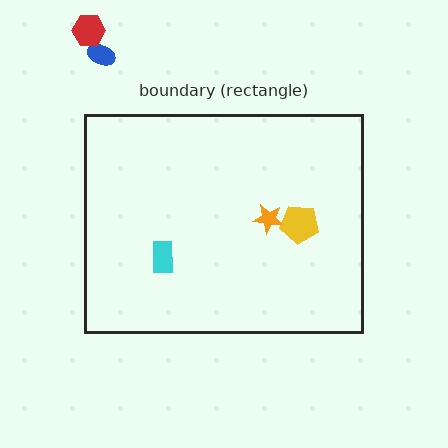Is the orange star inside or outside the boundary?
Inside.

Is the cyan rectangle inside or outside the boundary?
Inside.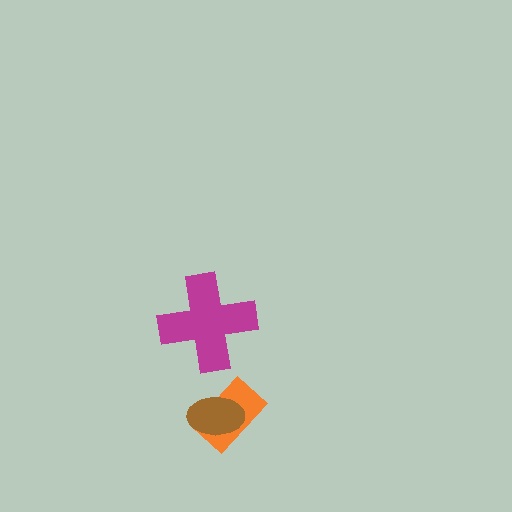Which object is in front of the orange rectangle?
The brown ellipse is in front of the orange rectangle.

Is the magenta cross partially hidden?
No, no other shape covers it.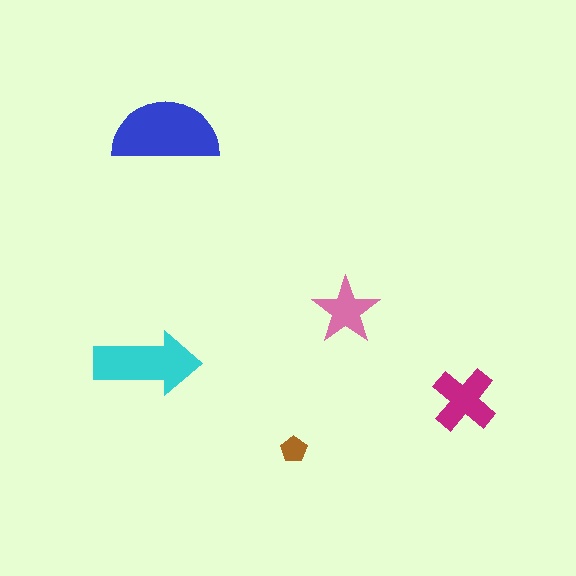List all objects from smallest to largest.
The brown pentagon, the pink star, the magenta cross, the cyan arrow, the blue semicircle.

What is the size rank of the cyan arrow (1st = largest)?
2nd.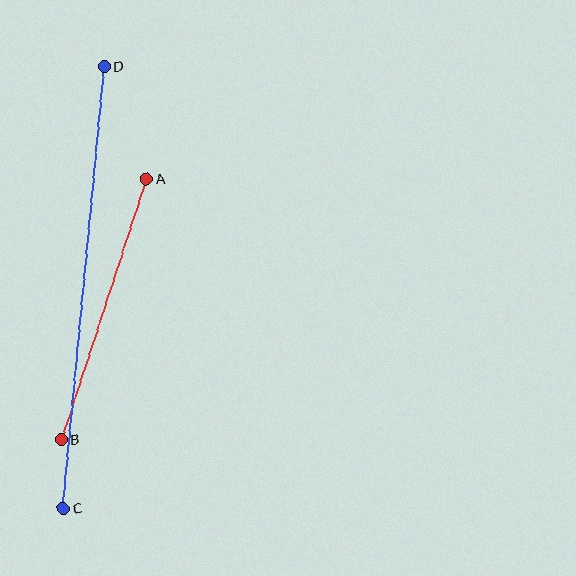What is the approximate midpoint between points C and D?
The midpoint is at approximately (84, 288) pixels.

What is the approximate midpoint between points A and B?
The midpoint is at approximately (104, 310) pixels.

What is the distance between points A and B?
The distance is approximately 274 pixels.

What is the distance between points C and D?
The distance is approximately 444 pixels.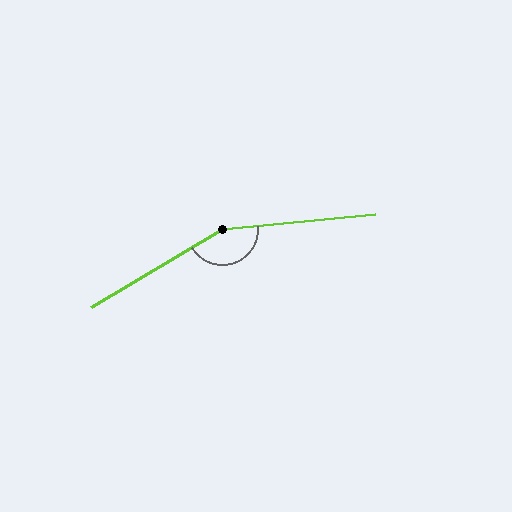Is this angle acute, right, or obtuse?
It is obtuse.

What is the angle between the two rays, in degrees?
Approximately 155 degrees.